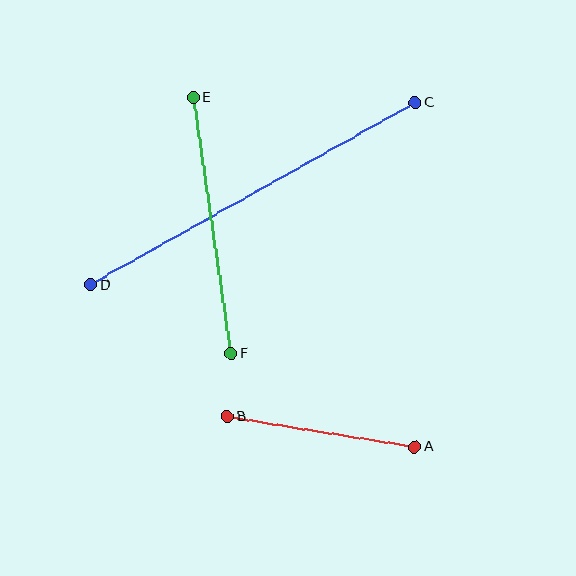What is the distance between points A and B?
The distance is approximately 189 pixels.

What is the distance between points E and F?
The distance is approximately 259 pixels.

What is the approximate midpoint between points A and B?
The midpoint is at approximately (321, 432) pixels.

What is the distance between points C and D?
The distance is approximately 372 pixels.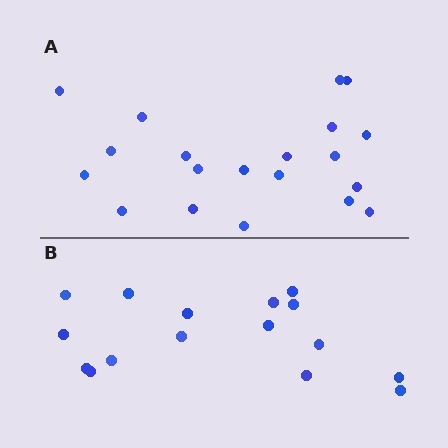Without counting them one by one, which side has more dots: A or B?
Region A (the top region) has more dots.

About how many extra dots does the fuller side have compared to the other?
Region A has about 4 more dots than region B.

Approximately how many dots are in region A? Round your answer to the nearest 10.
About 20 dots.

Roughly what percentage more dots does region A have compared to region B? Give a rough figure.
About 25% more.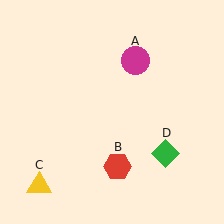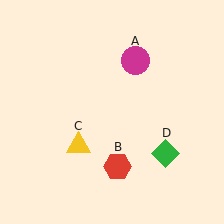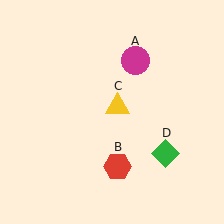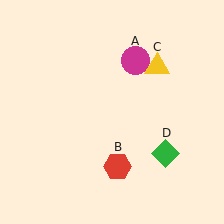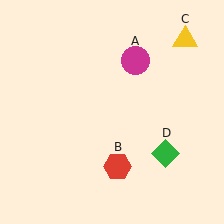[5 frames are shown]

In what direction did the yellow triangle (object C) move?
The yellow triangle (object C) moved up and to the right.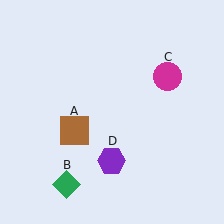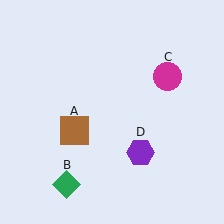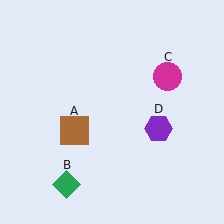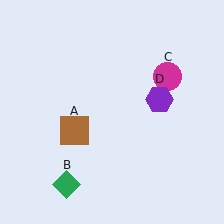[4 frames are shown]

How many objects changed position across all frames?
1 object changed position: purple hexagon (object D).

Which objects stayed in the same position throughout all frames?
Brown square (object A) and green diamond (object B) and magenta circle (object C) remained stationary.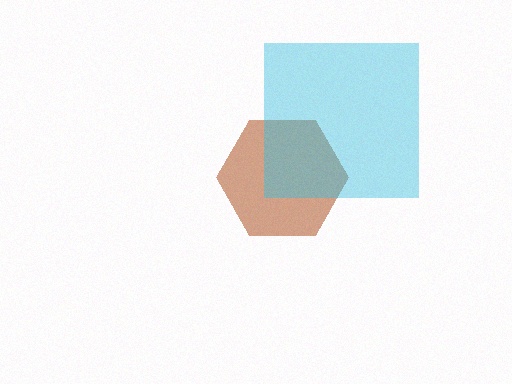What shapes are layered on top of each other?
The layered shapes are: a brown hexagon, a cyan square.